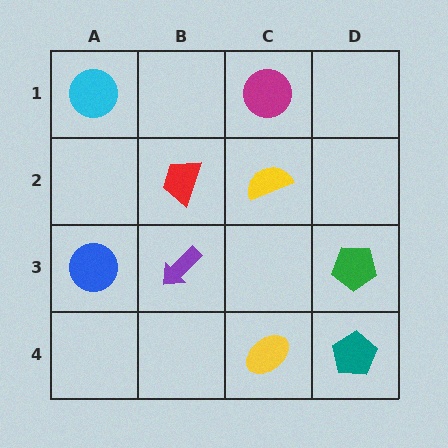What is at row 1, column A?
A cyan circle.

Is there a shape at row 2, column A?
No, that cell is empty.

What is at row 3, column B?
A purple arrow.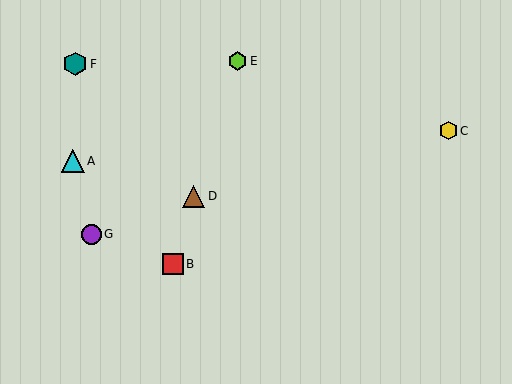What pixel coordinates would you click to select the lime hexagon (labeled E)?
Click at (237, 61) to select the lime hexagon E.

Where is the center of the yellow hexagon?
The center of the yellow hexagon is at (448, 131).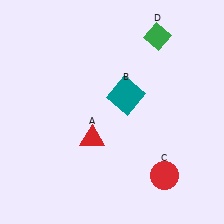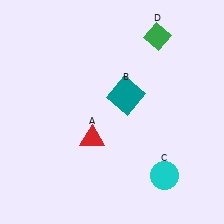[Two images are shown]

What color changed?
The circle (C) changed from red in Image 1 to cyan in Image 2.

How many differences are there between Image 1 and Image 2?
There is 1 difference between the two images.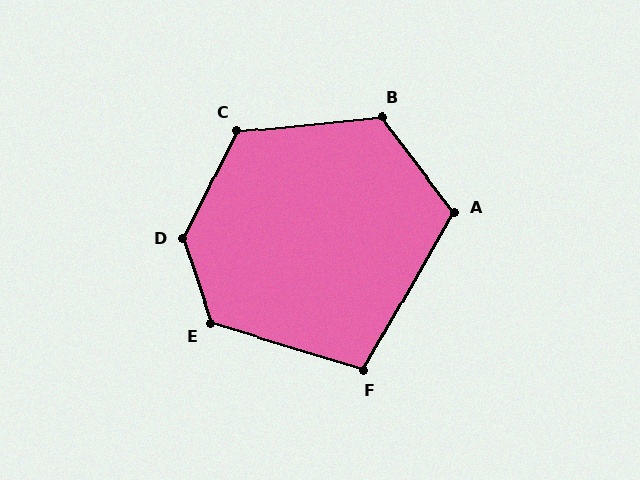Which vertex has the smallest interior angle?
F, at approximately 103 degrees.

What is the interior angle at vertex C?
Approximately 122 degrees (obtuse).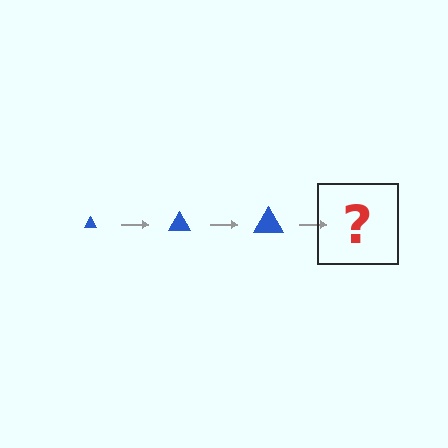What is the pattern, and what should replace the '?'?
The pattern is that the triangle gets progressively larger each step. The '?' should be a blue triangle, larger than the previous one.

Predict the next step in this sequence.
The next step is a blue triangle, larger than the previous one.